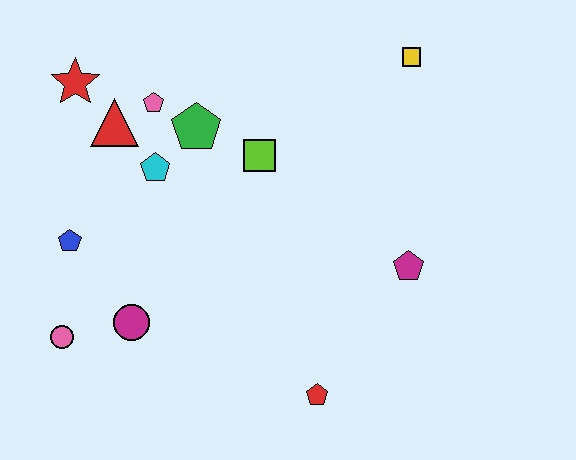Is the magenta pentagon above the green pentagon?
No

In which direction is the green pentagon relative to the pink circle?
The green pentagon is above the pink circle.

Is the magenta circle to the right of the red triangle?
Yes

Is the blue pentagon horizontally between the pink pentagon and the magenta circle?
No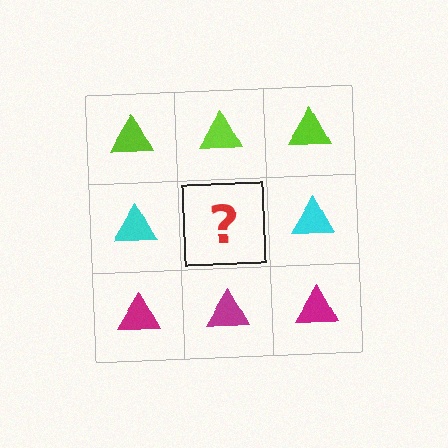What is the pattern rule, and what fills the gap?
The rule is that each row has a consistent color. The gap should be filled with a cyan triangle.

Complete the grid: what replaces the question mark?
The question mark should be replaced with a cyan triangle.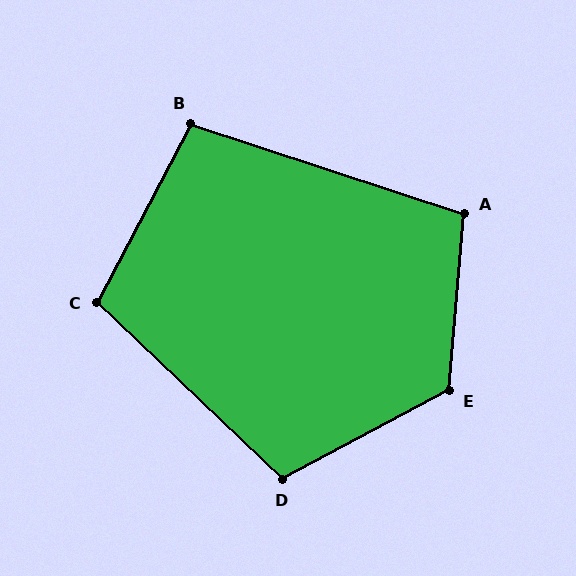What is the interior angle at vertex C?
Approximately 106 degrees (obtuse).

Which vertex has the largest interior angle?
E, at approximately 123 degrees.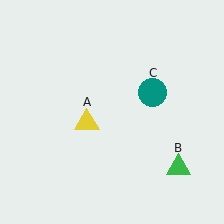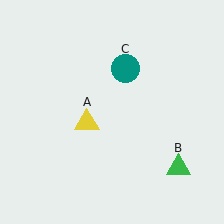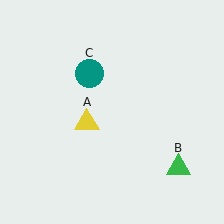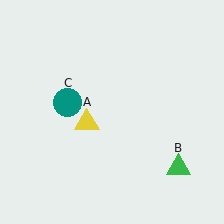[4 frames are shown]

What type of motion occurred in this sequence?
The teal circle (object C) rotated counterclockwise around the center of the scene.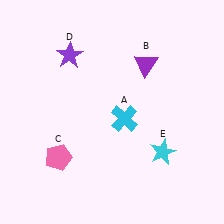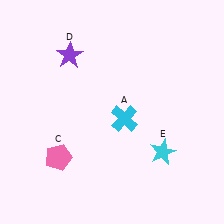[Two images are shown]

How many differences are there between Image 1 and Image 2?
There is 1 difference between the two images.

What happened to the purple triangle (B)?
The purple triangle (B) was removed in Image 2. It was in the top-right area of Image 1.